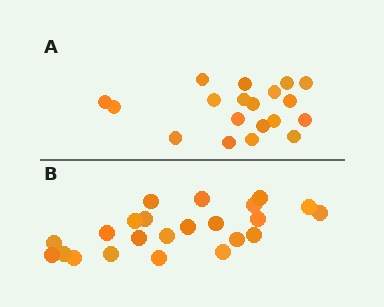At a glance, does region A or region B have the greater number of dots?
Region B (the bottom region) has more dots.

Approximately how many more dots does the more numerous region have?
Region B has about 4 more dots than region A.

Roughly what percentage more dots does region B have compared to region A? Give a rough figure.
About 20% more.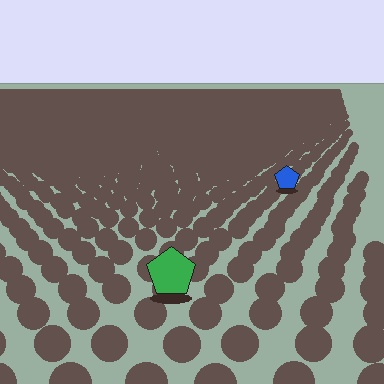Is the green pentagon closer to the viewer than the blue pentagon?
Yes. The green pentagon is closer — you can tell from the texture gradient: the ground texture is coarser near it.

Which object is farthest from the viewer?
The blue pentagon is farthest from the viewer. It appears smaller and the ground texture around it is denser.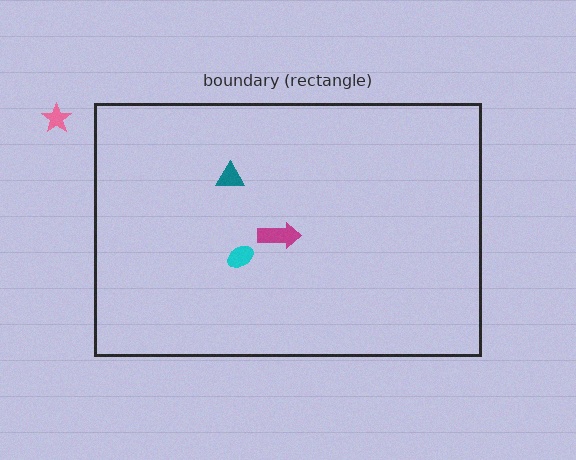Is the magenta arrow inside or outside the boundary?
Inside.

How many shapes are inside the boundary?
3 inside, 1 outside.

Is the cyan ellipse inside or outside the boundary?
Inside.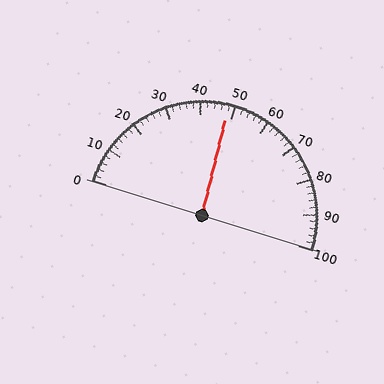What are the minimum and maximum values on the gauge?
The gauge ranges from 0 to 100.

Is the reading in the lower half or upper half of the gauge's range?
The reading is in the lower half of the range (0 to 100).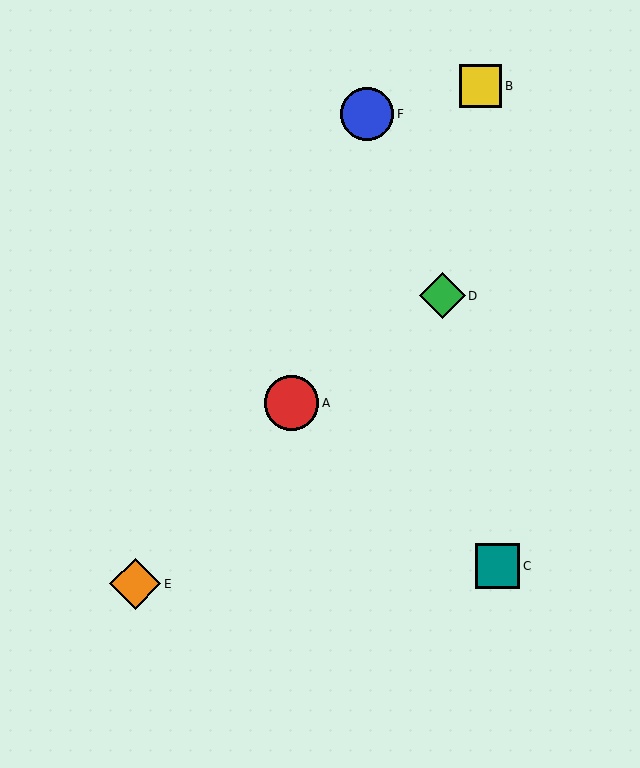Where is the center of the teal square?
The center of the teal square is at (498, 566).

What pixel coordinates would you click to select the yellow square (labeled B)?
Click at (480, 86) to select the yellow square B.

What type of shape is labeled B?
Shape B is a yellow square.